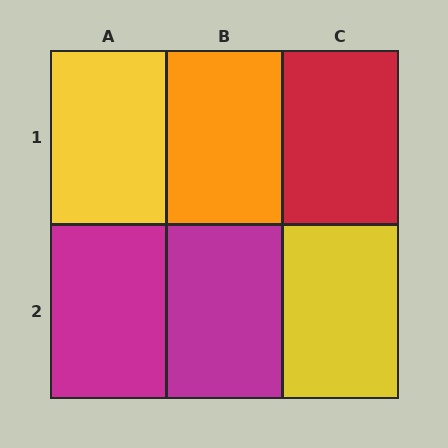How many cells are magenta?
2 cells are magenta.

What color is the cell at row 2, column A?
Magenta.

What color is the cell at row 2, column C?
Yellow.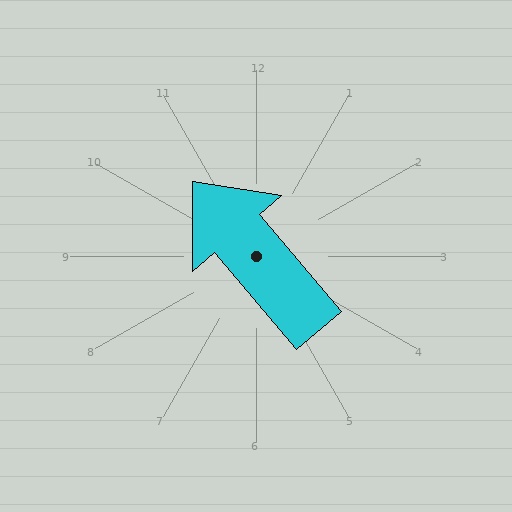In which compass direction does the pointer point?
Northwest.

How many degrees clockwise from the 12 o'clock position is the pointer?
Approximately 320 degrees.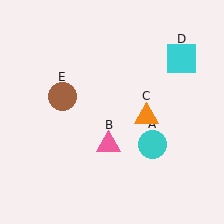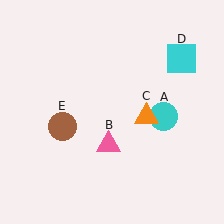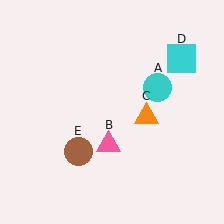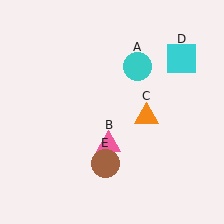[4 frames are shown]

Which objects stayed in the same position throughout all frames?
Pink triangle (object B) and orange triangle (object C) and cyan square (object D) remained stationary.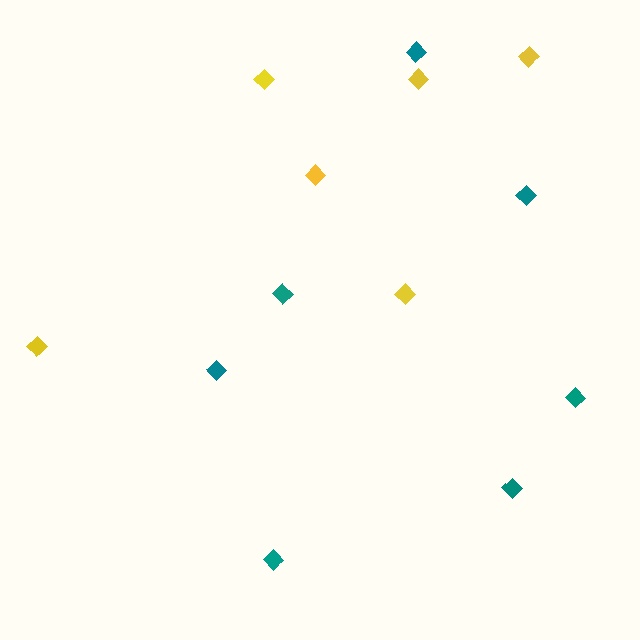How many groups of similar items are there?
There are 2 groups: one group of yellow diamonds (6) and one group of teal diamonds (7).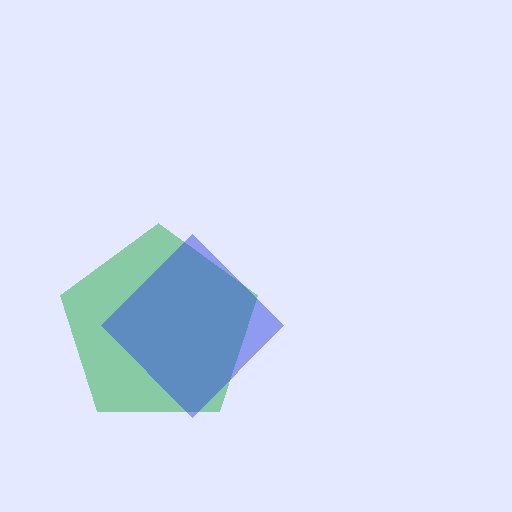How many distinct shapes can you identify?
There are 2 distinct shapes: a green pentagon, a blue diamond.